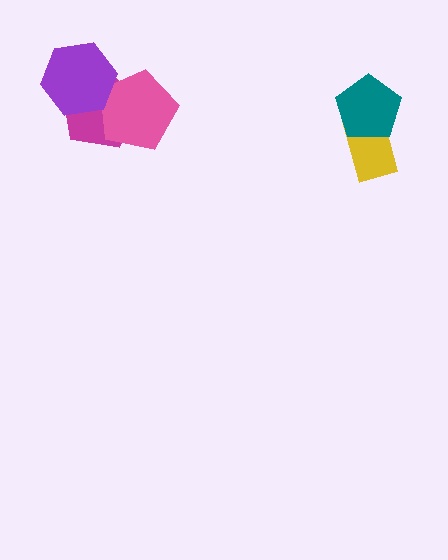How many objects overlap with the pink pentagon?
2 objects overlap with the pink pentagon.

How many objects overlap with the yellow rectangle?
1 object overlaps with the yellow rectangle.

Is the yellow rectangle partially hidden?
Yes, it is partially covered by another shape.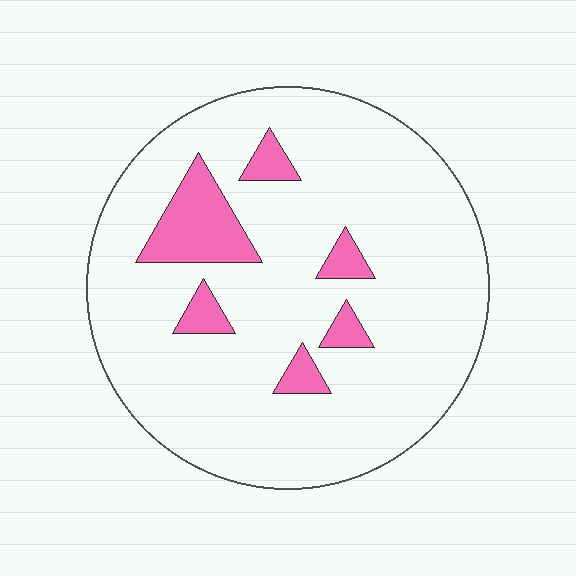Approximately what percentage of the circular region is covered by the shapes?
Approximately 10%.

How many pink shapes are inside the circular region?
6.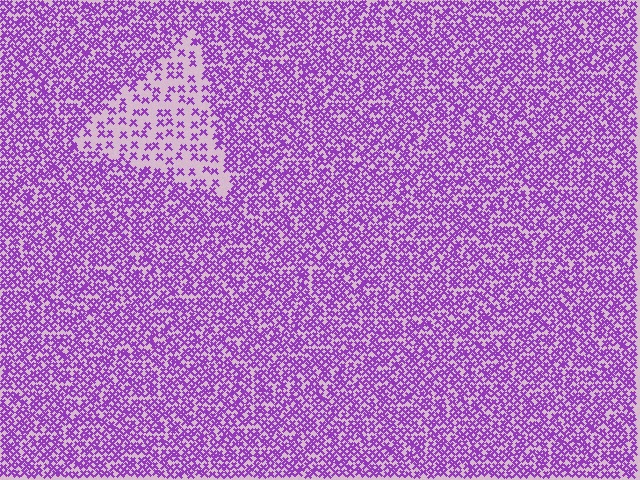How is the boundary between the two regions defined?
The boundary is defined by a change in element density (approximately 2.6x ratio). All elements are the same color, size, and shape.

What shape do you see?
I see a triangle.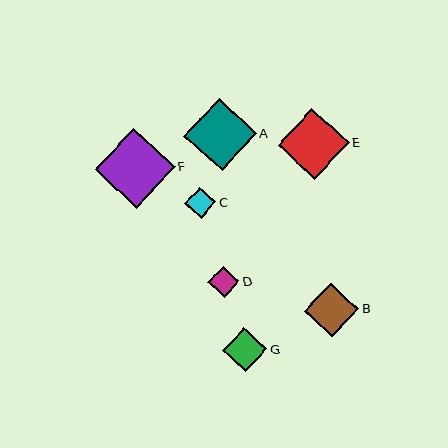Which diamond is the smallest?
Diamond C is the smallest with a size of approximately 31 pixels.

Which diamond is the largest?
Diamond F is the largest with a size of approximately 80 pixels.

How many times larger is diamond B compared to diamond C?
Diamond B is approximately 1.8 times the size of diamond C.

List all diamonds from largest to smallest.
From largest to smallest: F, A, E, B, G, D, C.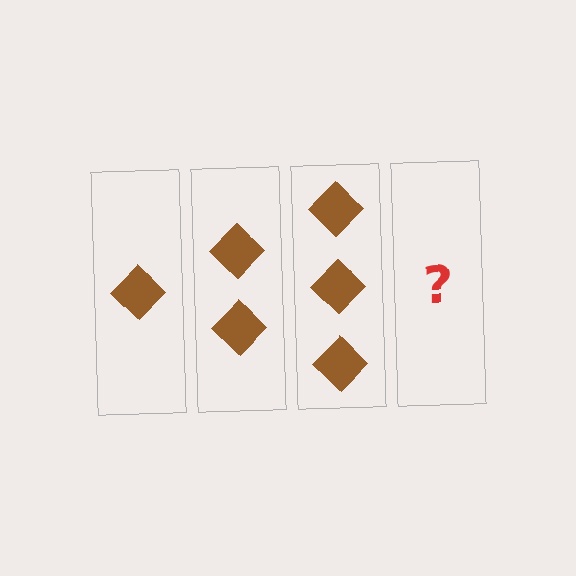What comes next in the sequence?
The next element should be 4 diamonds.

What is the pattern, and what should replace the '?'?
The pattern is that each step adds one more diamond. The '?' should be 4 diamonds.